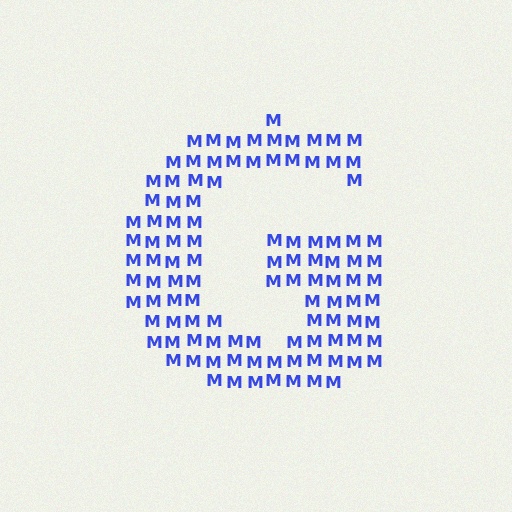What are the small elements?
The small elements are letter M's.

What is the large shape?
The large shape is the letter G.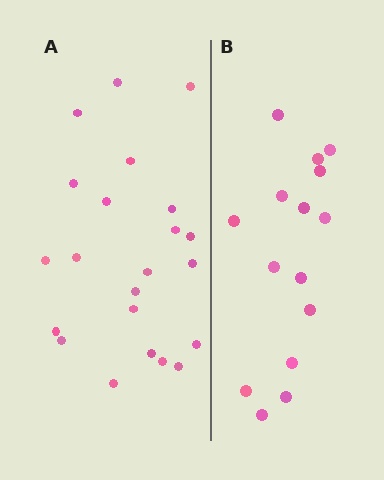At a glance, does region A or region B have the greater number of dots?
Region A (the left region) has more dots.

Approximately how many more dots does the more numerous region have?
Region A has roughly 8 or so more dots than region B.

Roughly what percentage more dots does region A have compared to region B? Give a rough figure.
About 45% more.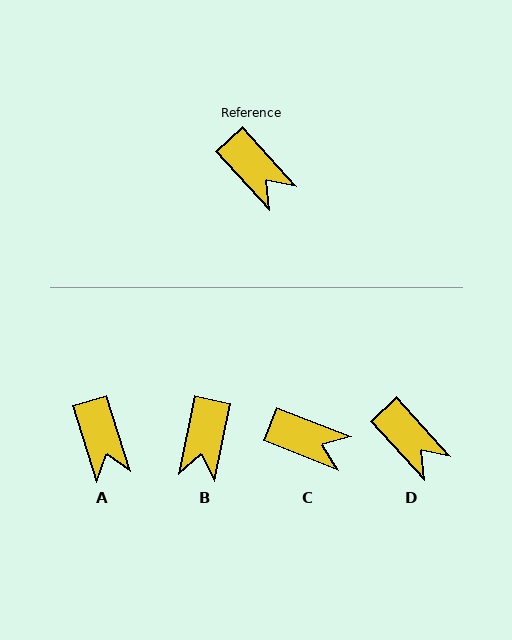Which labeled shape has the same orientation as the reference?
D.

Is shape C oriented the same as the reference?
No, it is off by about 26 degrees.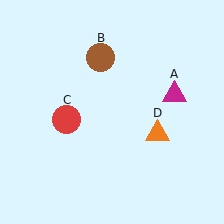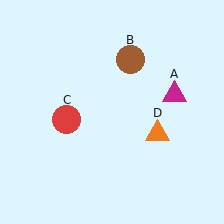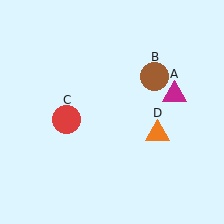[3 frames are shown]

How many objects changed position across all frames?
1 object changed position: brown circle (object B).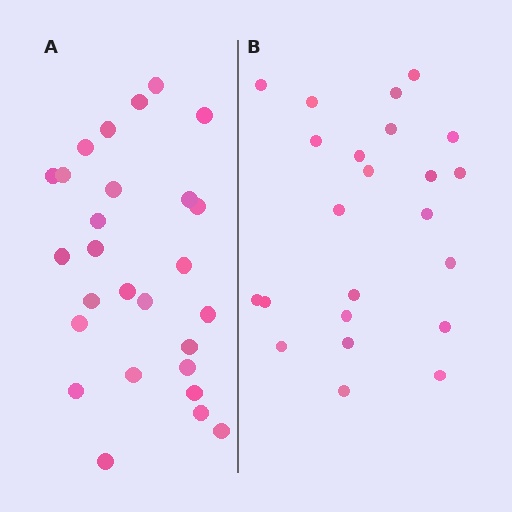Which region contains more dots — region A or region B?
Region A (the left region) has more dots.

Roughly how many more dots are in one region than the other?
Region A has about 4 more dots than region B.